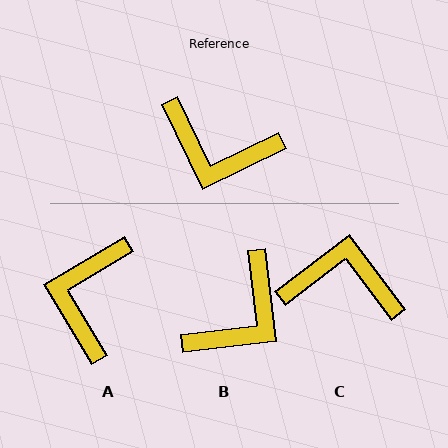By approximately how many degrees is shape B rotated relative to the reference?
Approximately 71 degrees counter-clockwise.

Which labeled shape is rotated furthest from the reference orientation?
C, about 169 degrees away.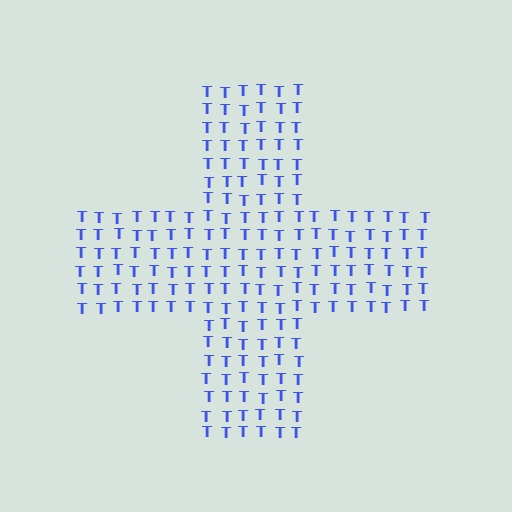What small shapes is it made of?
It is made of small letter T's.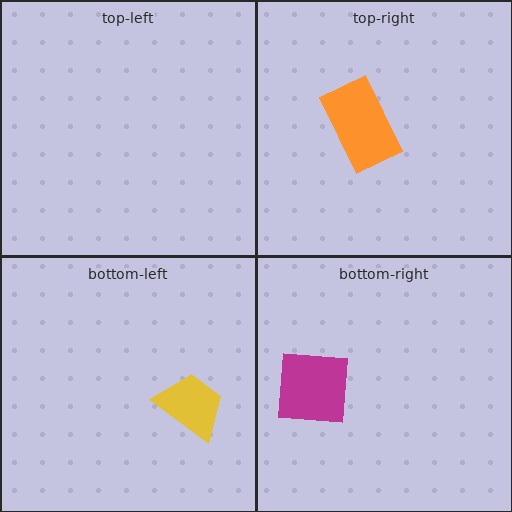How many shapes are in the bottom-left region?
1.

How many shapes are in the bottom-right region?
1.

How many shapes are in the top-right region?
1.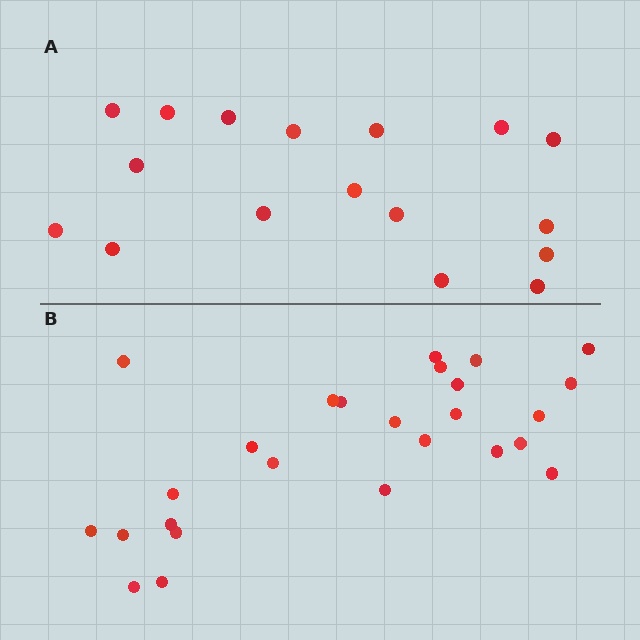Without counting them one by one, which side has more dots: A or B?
Region B (the bottom region) has more dots.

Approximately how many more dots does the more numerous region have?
Region B has roughly 8 or so more dots than region A.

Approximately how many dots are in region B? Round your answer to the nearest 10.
About 30 dots. (The exact count is 26, which rounds to 30.)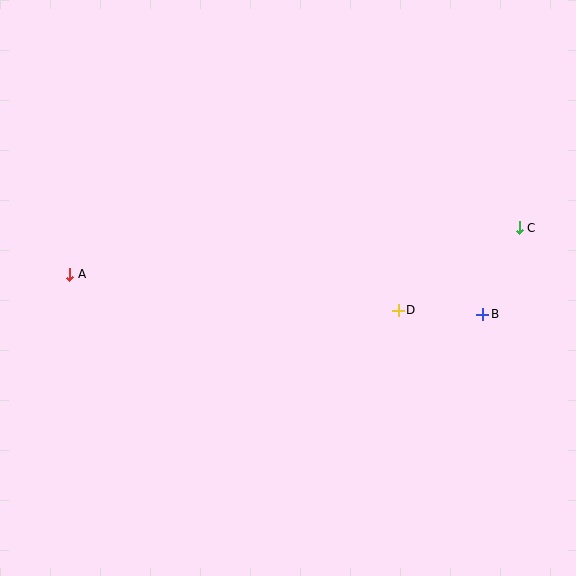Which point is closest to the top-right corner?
Point C is closest to the top-right corner.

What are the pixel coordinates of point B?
Point B is at (483, 314).